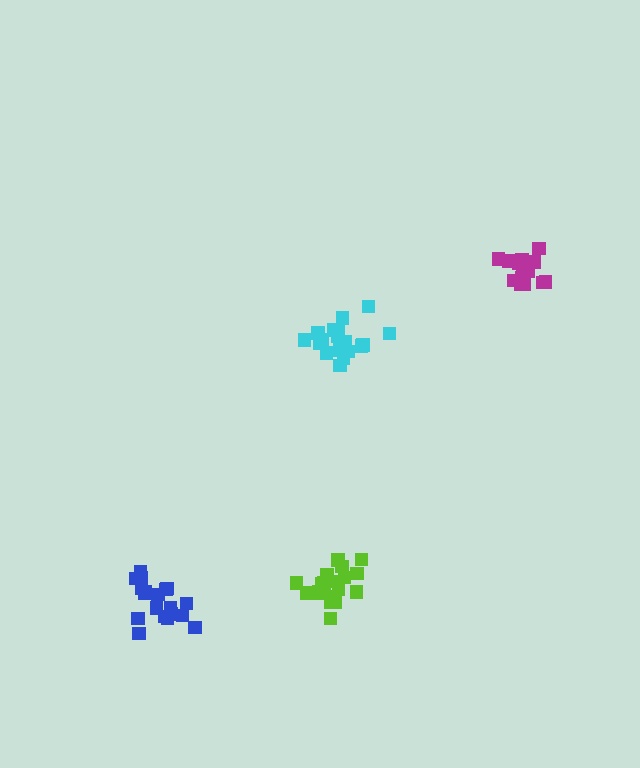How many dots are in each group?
Group 1: 19 dots, Group 2: 19 dots, Group 3: 19 dots, Group 4: 16 dots (73 total).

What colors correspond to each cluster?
The clusters are colored: blue, cyan, lime, magenta.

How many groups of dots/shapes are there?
There are 4 groups.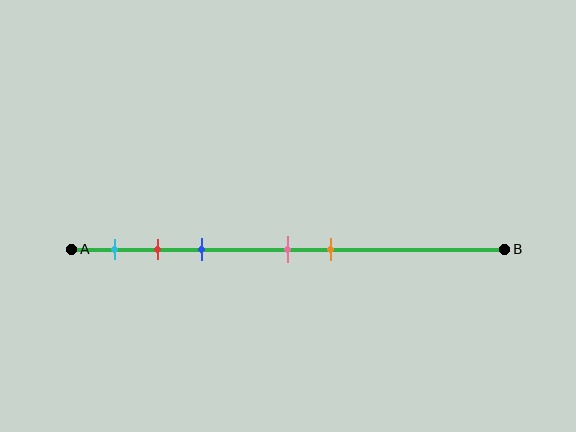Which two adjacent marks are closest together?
The red and blue marks are the closest adjacent pair.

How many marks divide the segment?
There are 5 marks dividing the segment.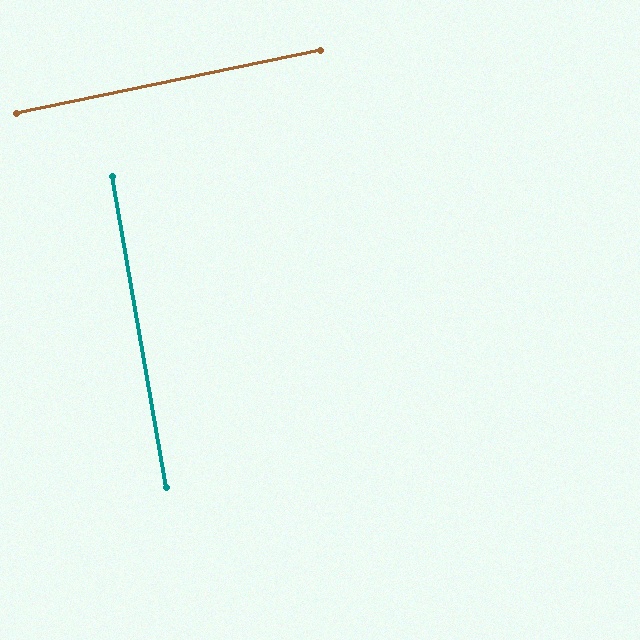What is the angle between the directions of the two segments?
Approximately 88 degrees.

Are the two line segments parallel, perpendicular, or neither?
Perpendicular — they meet at approximately 88°.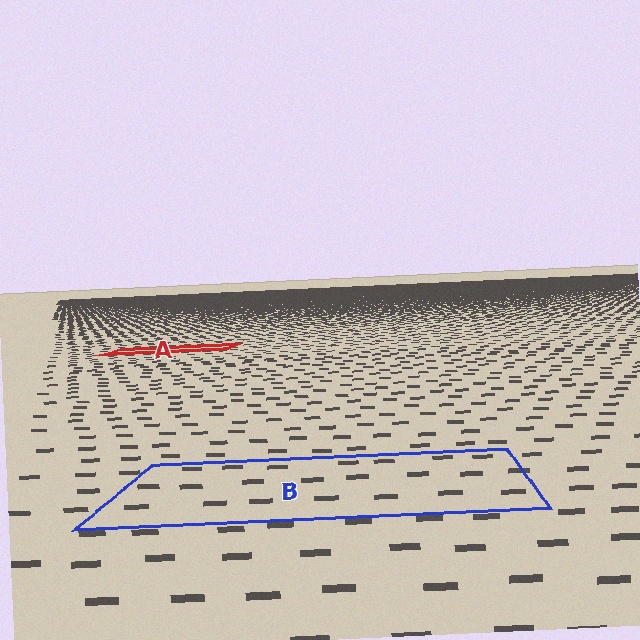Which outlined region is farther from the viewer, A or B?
Region A is farther from the viewer — the texture elements inside it appear smaller and more densely packed.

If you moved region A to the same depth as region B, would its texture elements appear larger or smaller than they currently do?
They would appear larger. At a closer depth, the same texture elements are projected at a bigger on-screen size.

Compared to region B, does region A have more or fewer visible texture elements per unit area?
Region A has more texture elements per unit area — they are packed more densely because it is farther away.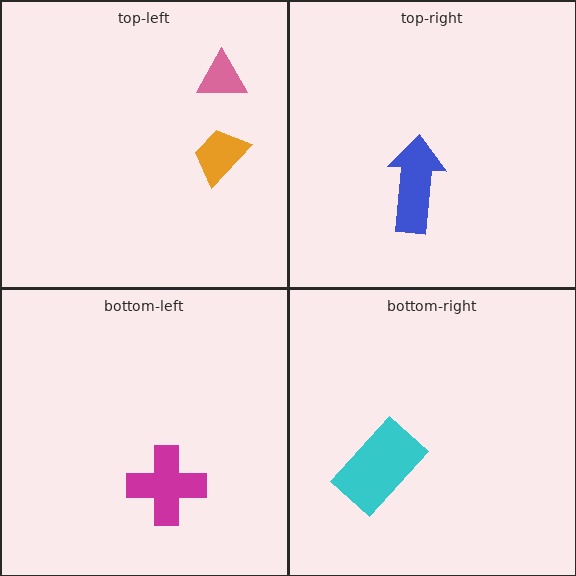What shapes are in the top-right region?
The blue arrow.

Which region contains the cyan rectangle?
The bottom-right region.